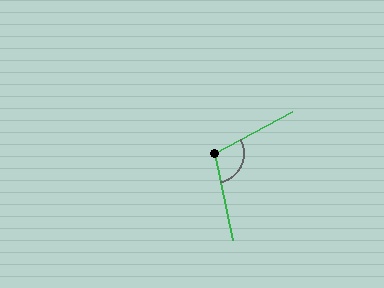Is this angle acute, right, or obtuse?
It is obtuse.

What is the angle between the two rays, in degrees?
Approximately 107 degrees.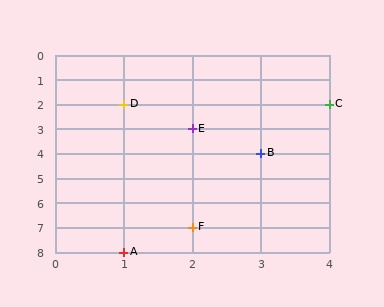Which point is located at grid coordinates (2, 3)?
Point E is at (2, 3).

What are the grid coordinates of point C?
Point C is at grid coordinates (4, 2).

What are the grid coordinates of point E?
Point E is at grid coordinates (2, 3).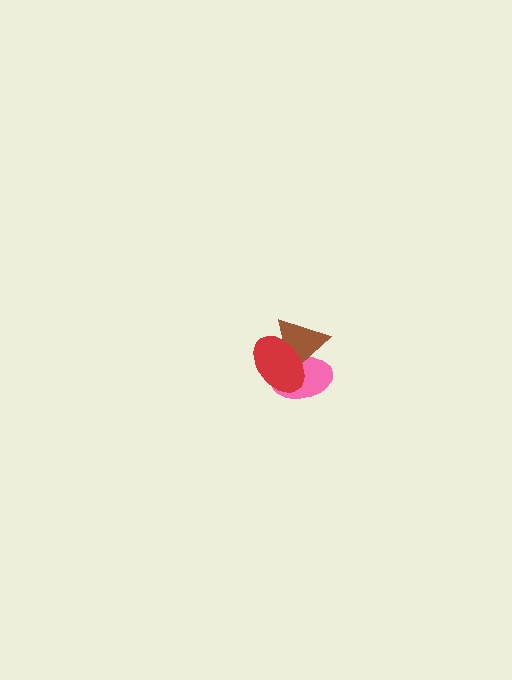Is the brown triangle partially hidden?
Yes, it is partially covered by another shape.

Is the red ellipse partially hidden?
No, no other shape covers it.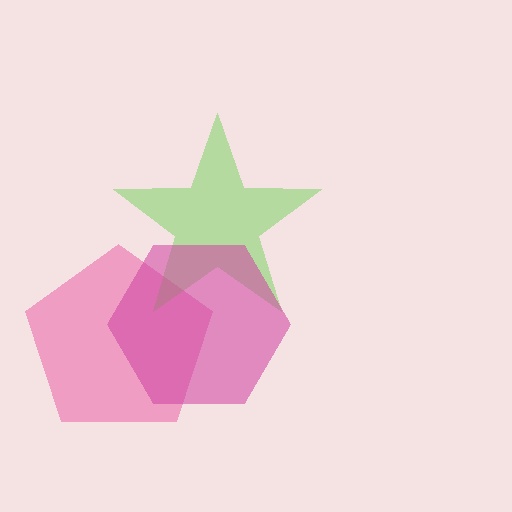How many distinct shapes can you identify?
There are 3 distinct shapes: a pink pentagon, a lime star, a magenta hexagon.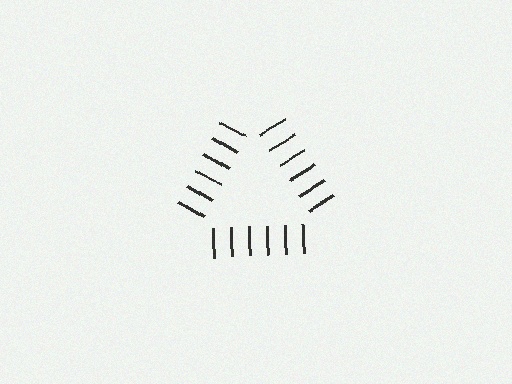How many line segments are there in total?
18 — 6 along each of the 3 edges.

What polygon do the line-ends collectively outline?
An illusory triangle — the line segments terminate on its edges but no continuous stroke is drawn.